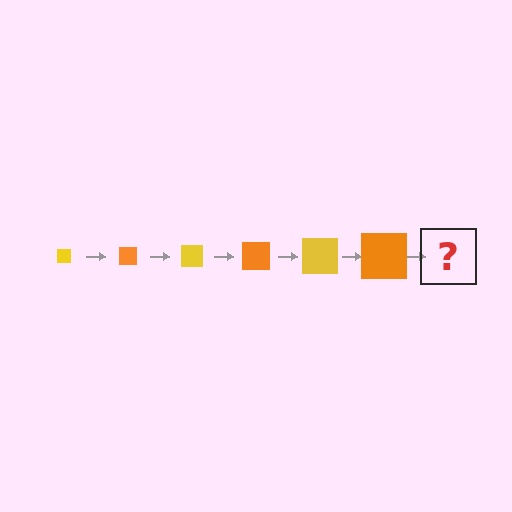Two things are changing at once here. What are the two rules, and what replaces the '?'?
The two rules are that the square grows larger each step and the color cycles through yellow and orange. The '?' should be a yellow square, larger than the previous one.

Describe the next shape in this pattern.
It should be a yellow square, larger than the previous one.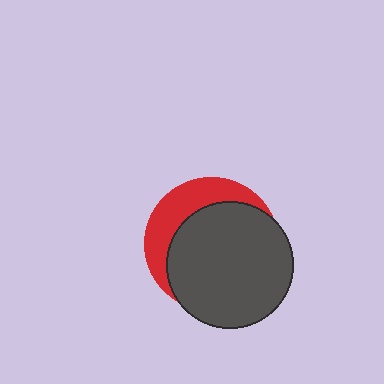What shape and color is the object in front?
The object in front is a dark gray circle.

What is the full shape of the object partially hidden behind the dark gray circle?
The partially hidden object is a red circle.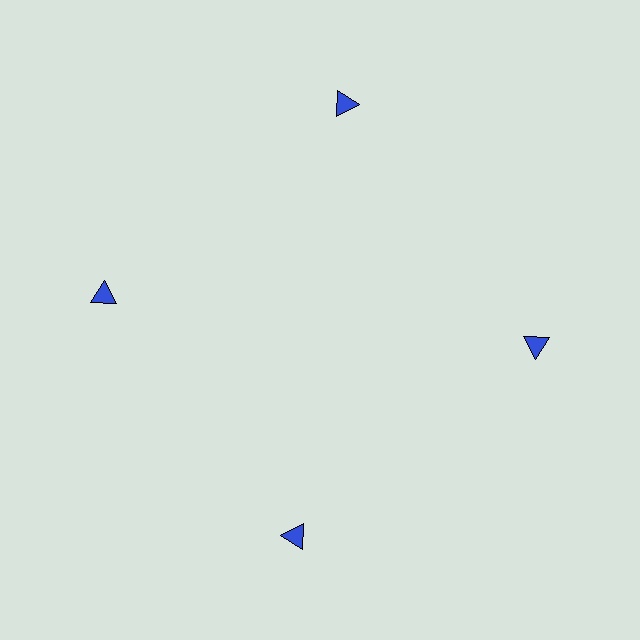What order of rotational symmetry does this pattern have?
This pattern has 4-fold rotational symmetry.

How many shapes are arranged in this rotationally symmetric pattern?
There are 4 shapes, arranged in 4 groups of 1.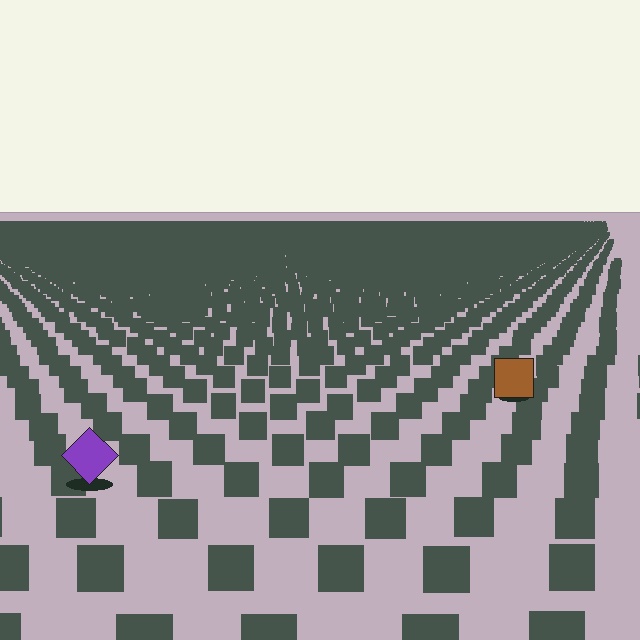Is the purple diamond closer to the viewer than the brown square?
Yes. The purple diamond is closer — you can tell from the texture gradient: the ground texture is coarser near it.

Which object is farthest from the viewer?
The brown square is farthest from the viewer. It appears smaller and the ground texture around it is denser.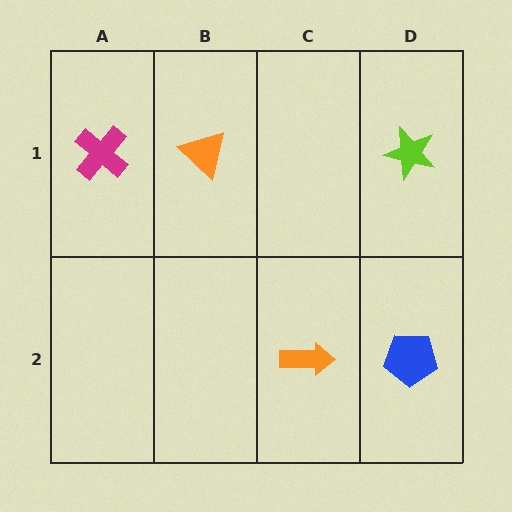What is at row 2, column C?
An orange arrow.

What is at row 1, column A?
A magenta cross.